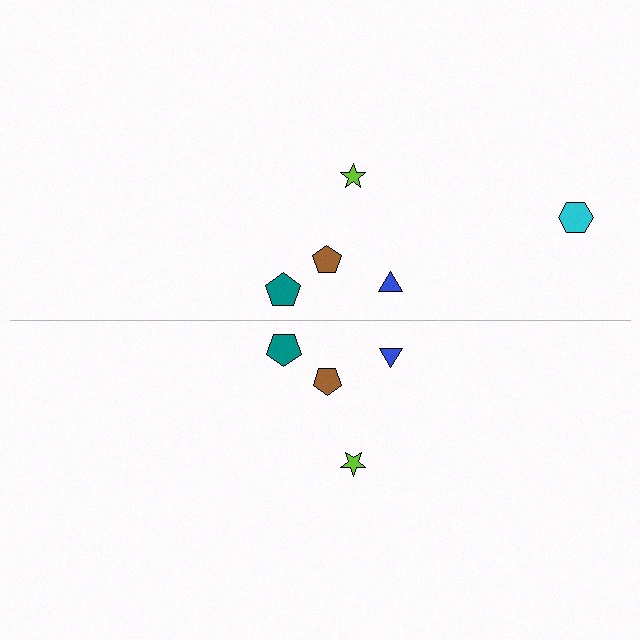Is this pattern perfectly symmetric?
No, the pattern is not perfectly symmetric. A cyan hexagon is missing from the bottom side.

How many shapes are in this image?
There are 9 shapes in this image.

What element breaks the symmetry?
A cyan hexagon is missing from the bottom side.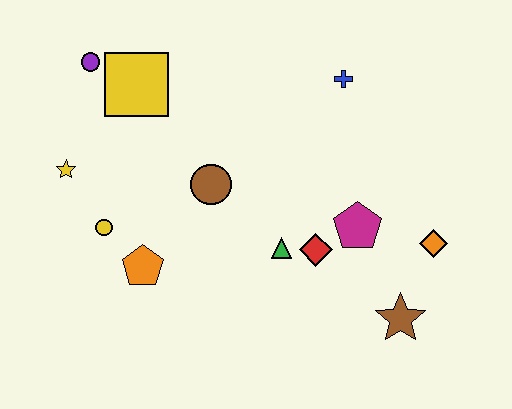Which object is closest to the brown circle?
The green triangle is closest to the brown circle.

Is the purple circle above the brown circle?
Yes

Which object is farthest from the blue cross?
The yellow star is farthest from the blue cross.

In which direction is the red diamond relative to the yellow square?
The red diamond is to the right of the yellow square.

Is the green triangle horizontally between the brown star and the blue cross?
No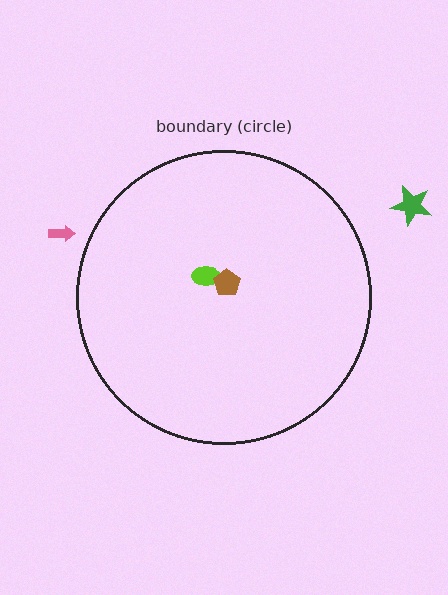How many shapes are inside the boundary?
2 inside, 2 outside.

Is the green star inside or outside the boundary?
Outside.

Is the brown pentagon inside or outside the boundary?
Inside.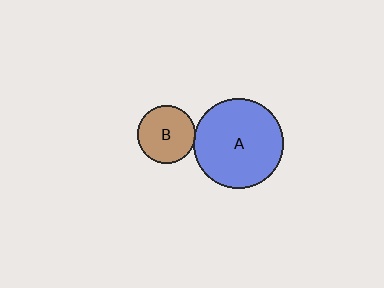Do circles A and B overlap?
Yes.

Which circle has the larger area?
Circle A (blue).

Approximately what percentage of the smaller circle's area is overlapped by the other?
Approximately 5%.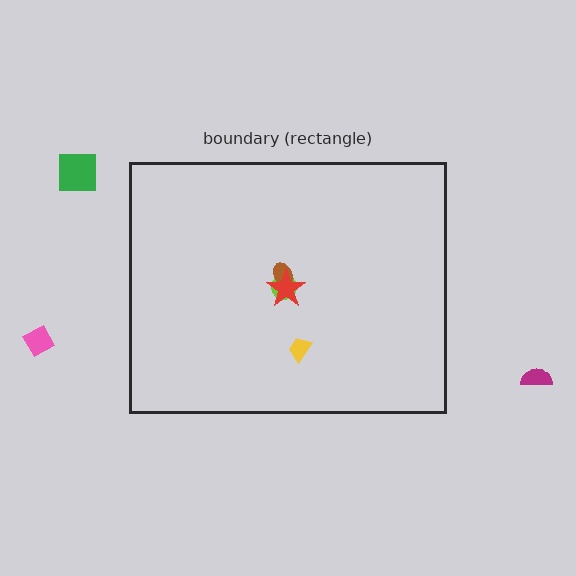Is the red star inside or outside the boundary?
Inside.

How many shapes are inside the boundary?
4 inside, 3 outside.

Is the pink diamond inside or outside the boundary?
Outside.